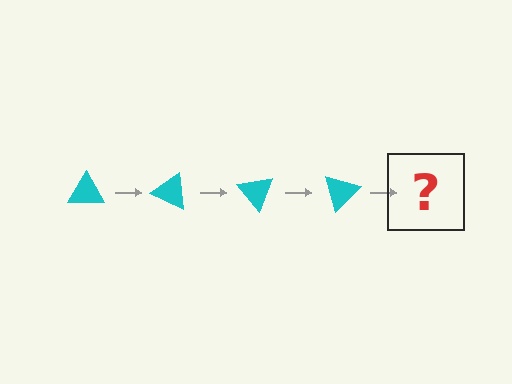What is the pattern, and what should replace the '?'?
The pattern is that the triangle rotates 25 degrees each step. The '?' should be a cyan triangle rotated 100 degrees.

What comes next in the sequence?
The next element should be a cyan triangle rotated 100 degrees.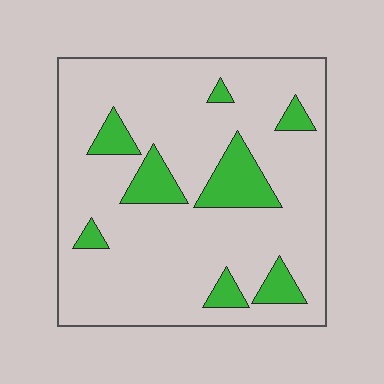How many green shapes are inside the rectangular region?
8.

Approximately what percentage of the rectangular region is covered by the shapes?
Approximately 15%.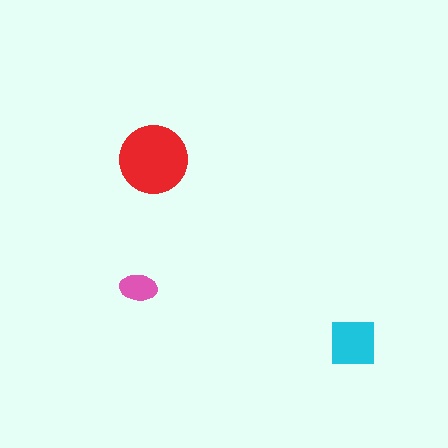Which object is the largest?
The red circle.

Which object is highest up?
The red circle is topmost.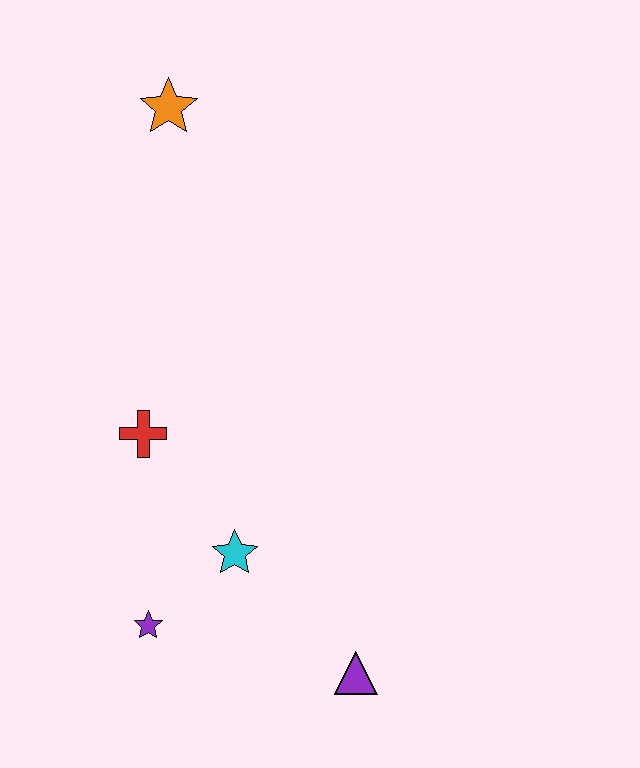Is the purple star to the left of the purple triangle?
Yes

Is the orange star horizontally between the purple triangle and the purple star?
Yes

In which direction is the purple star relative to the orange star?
The purple star is below the orange star.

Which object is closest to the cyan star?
The purple star is closest to the cyan star.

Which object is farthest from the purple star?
The orange star is farthest from the purple star.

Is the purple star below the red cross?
Yes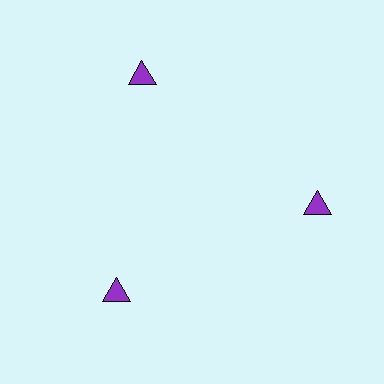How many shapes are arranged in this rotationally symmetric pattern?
There are 3 shapes, arranged in 3 groups of 1.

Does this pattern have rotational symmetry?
Yes, this pattern has 3-fold rotational symmetry. It looks the same after rotating 120 degrees around the center.